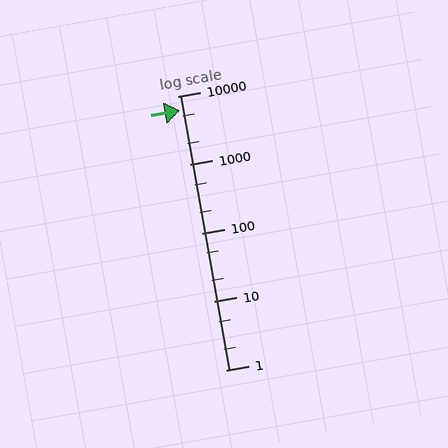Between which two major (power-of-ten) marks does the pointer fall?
The pointer is between 1000 and 10000.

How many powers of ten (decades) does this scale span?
The scale spans 4 decades, from 1 to 10000.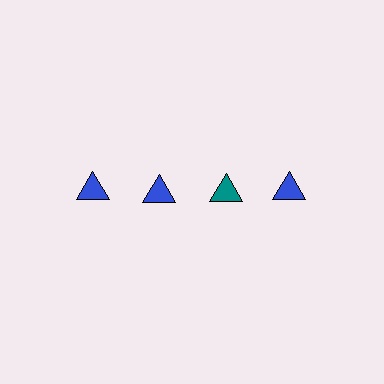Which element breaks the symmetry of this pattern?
The teal triangle in the top row, center column breaks the symmetry. All other shapes are blue triangles.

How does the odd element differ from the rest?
It has a different color: teal instead of blue.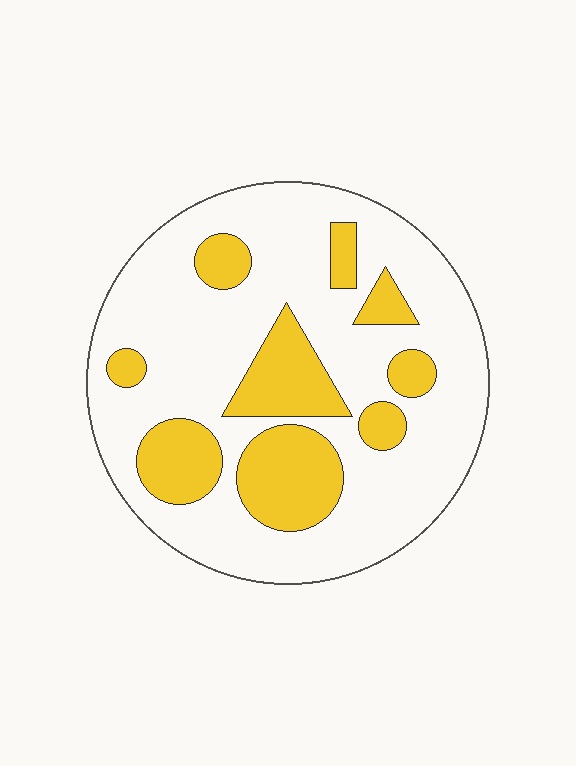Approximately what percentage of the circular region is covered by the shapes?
Approximately 25%.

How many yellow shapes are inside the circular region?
9.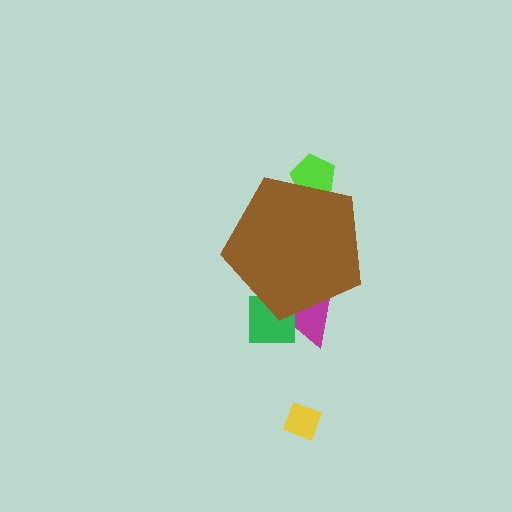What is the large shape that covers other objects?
A brown pentagon.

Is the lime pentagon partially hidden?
Yes, the lime pentagon is partially hidden behind the brown pentagon.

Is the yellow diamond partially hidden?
No, the yellow diamond is fully visible.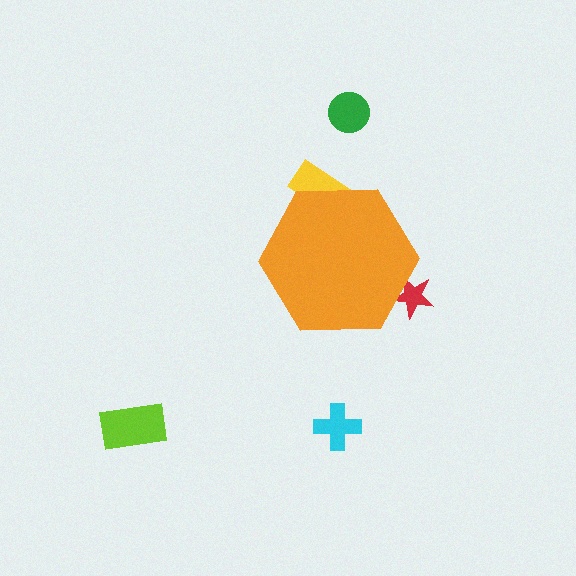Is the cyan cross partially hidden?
No, the cyan cross is fully visible.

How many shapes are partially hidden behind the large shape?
2 shapes are partially hidden.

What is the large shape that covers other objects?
An orange hexagon.